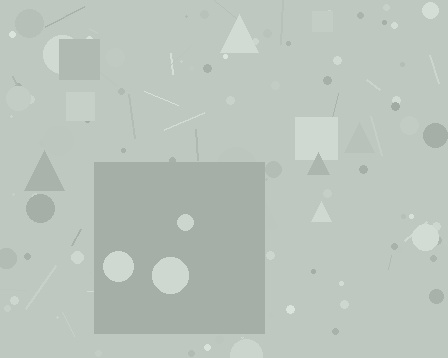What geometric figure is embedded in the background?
A square is embedded in the background.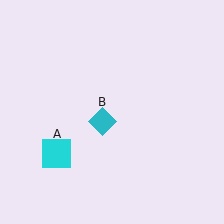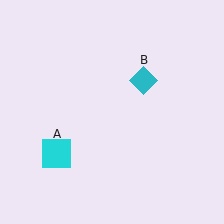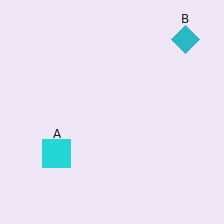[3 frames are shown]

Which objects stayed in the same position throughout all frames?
Cyan square (object A) remained stationary.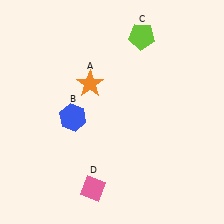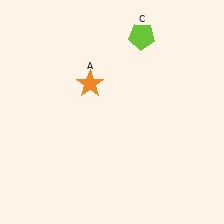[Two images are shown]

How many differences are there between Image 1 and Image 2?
There are 2 differences between the two images.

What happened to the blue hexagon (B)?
The blue hexagon (B) was removed in Image 2. It was in the bottom-left area of Image 1.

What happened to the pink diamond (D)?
The pink diamond (D) was removed in Image 2. It was in the bottom-left area of Image 1.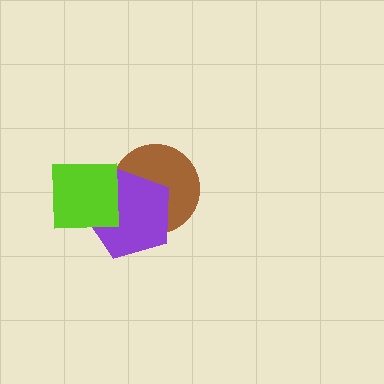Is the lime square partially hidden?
No, no other shape covers it.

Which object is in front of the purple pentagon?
The lime square is in front of the purple pentagon.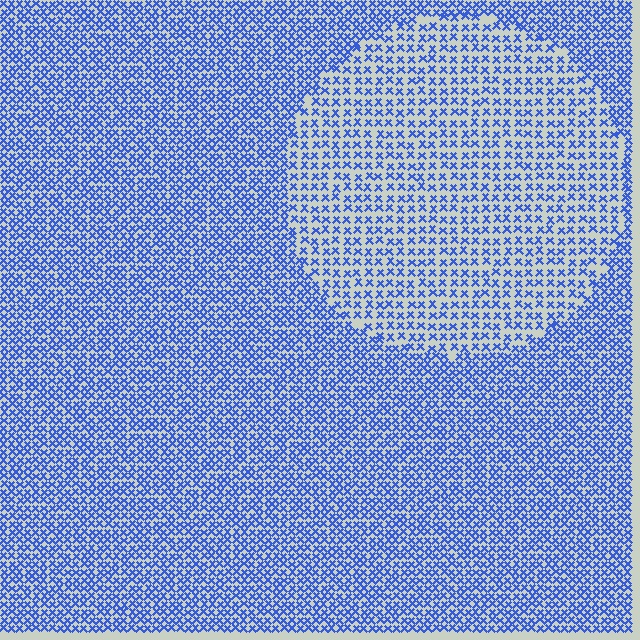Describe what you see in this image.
The image contains small blue elements arranged at two different densities. A circle-shaped region is visible where the elements are less densely packed than the surrounding area.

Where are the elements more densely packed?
The elements are more densely packed outside the circle boundary.